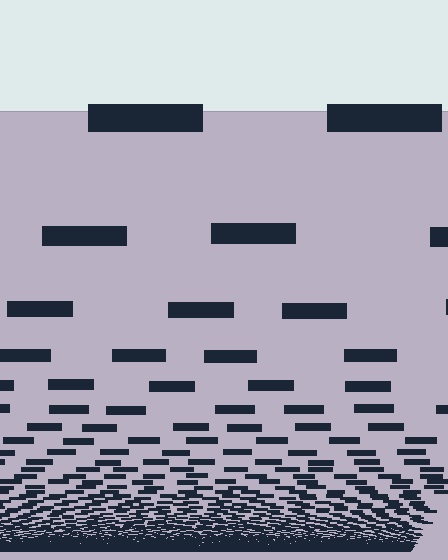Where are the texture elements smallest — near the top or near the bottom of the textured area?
Near the bottom.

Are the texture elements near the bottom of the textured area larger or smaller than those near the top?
Smaller. The gradient is inverted — elements near the bottom are smaller and denser.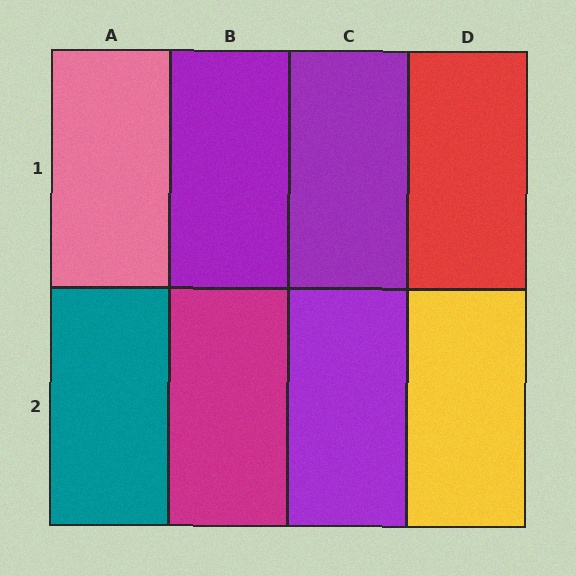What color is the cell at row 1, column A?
Pink.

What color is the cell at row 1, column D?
Red.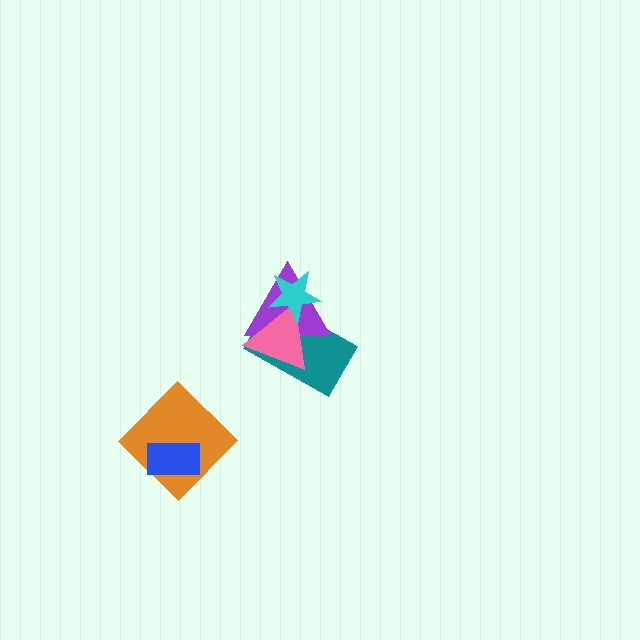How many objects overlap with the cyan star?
3 objects overlap with the cyan star.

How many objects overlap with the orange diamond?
1 object overlaps with the orange diamond.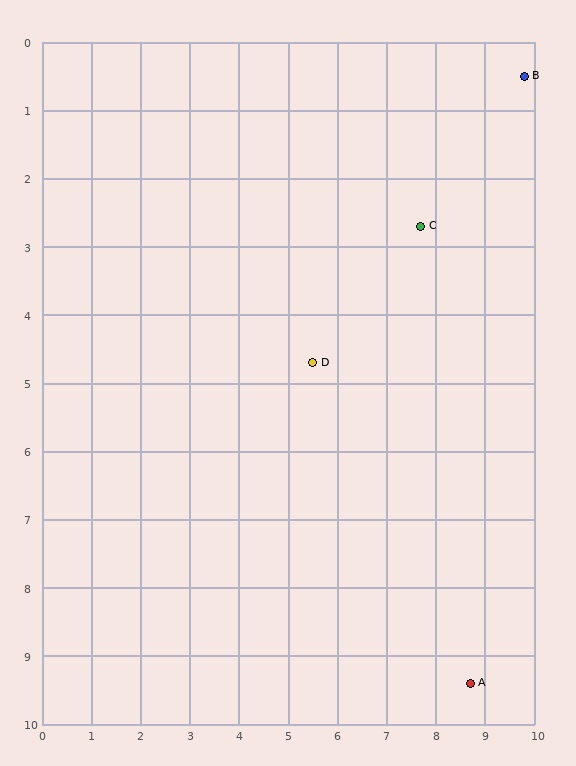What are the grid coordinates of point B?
Point B is at approximately (9.8, 0.5).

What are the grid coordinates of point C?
Point C is at approximately (7.7, 2.7).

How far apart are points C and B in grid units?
Points C and B are about 3.0 grid units apart.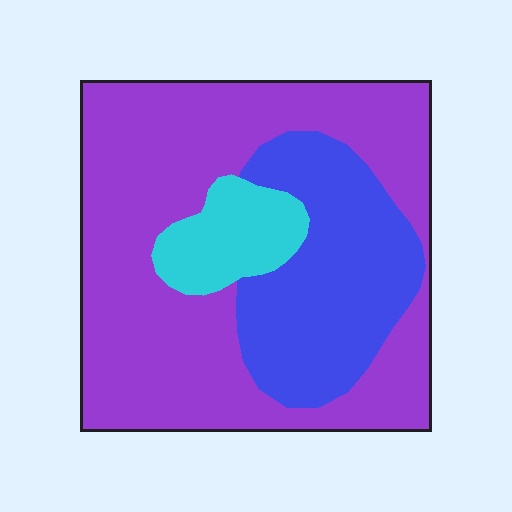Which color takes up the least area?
Cyan, at roughly 10%.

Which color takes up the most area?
Purple, at roughly 65%.